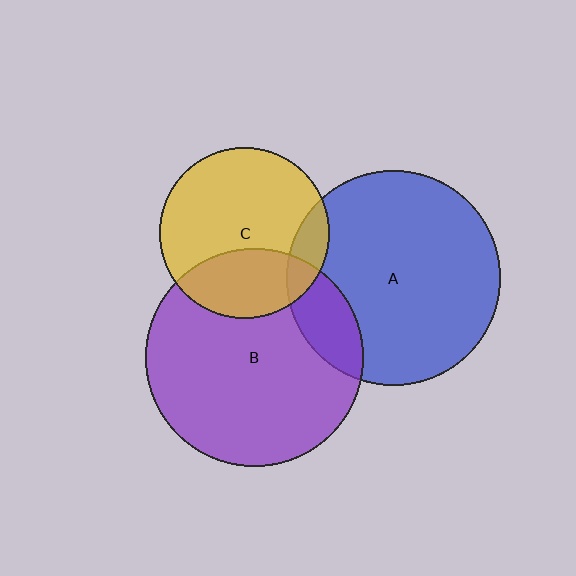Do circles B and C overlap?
Yes.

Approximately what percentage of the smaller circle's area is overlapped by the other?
Approximately 30%.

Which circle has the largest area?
Circle B (purple).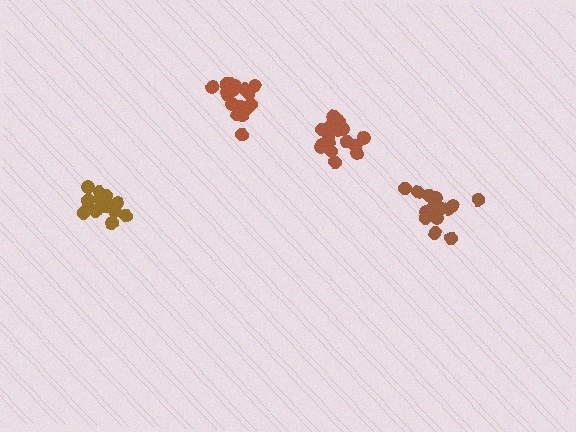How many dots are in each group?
Group 1: 18 dots, Group 2: 18 dots, Group 3: 16 dots, Group 4: 15 dots (67 total).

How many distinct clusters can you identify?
There are 4 distinct clusters.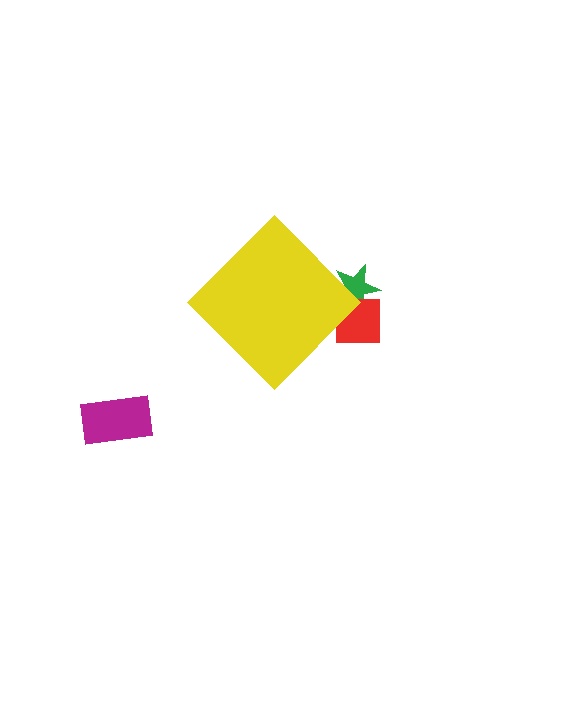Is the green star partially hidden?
Yes, the green star is partially hidden behind the yellow diamond.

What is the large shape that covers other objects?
A yellow diamond.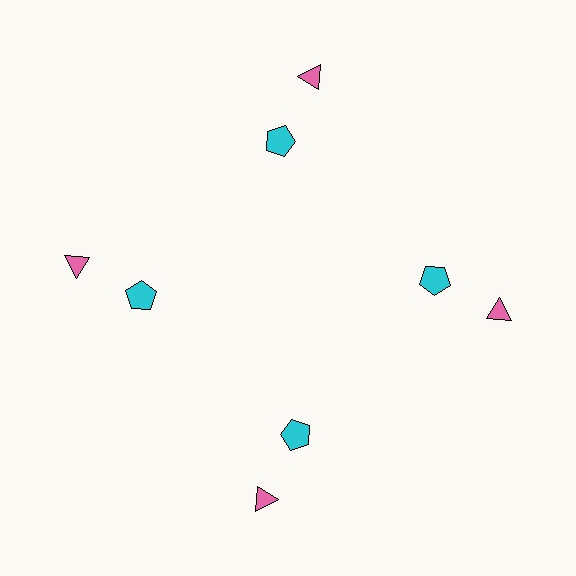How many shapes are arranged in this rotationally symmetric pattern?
There are 8 shapes, arranged in 4 groups of 2.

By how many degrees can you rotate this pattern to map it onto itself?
The pattern maps onto itself every 90 degrees of rotation.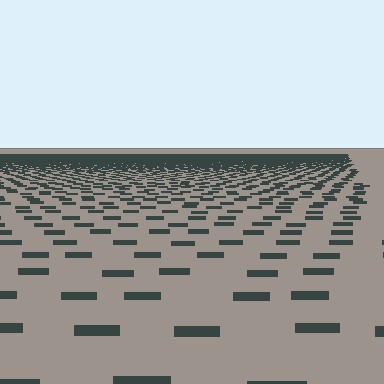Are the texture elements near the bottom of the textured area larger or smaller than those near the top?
Larger. Near the bottom, elements are closer to the viewer and appear at a bigger on-screen size.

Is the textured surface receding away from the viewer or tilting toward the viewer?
The surface is receding away from the viewer. Texture elements get smaller and denser toward the top.